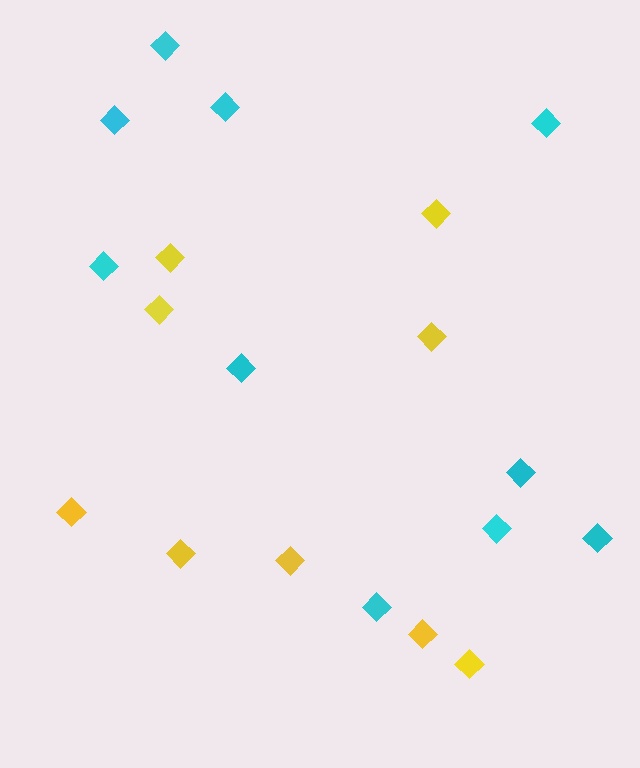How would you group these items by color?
There are 2 groups: one group of yellow diamonds (9) and one group of cyan diamonds (10).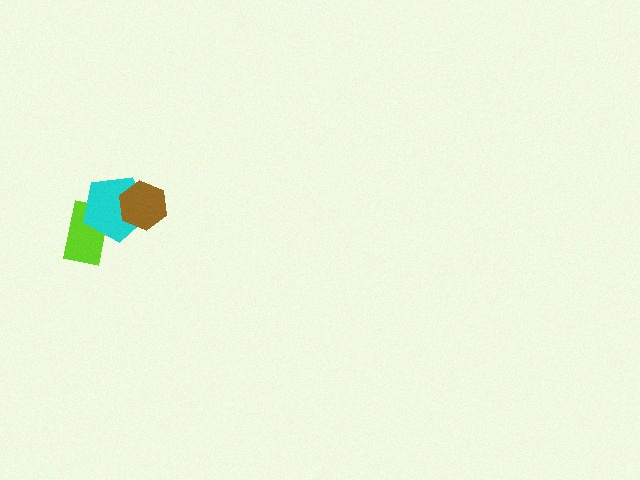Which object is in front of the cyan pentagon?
The brown hexagon is in front of the cyan pentagon.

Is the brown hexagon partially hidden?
No, no other shape covers it.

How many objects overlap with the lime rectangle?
1 object overlaps with the lime rectangle.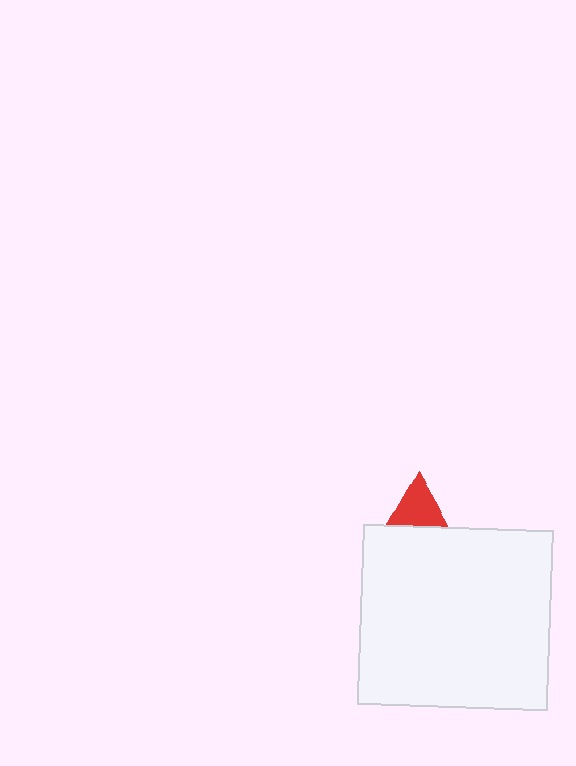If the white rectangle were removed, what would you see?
You would see the complete red triangle.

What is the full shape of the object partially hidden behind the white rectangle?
The partially hidden object is a red triangle.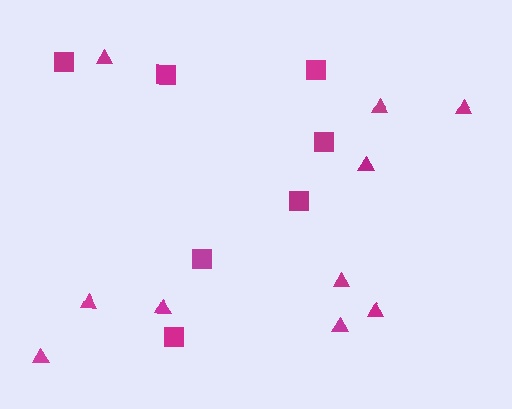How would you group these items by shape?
There are 2 groups: one group of triangles (10) and one group of squares (7).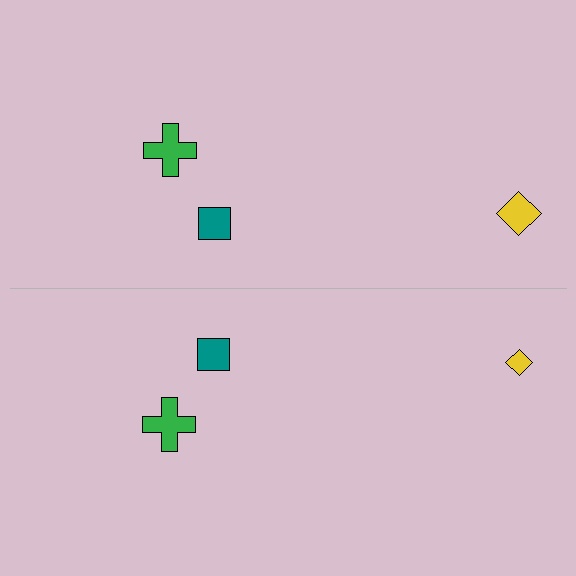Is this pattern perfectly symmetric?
No, the pattern is not perfectly symmetric. The yellow diamond on the bottom side has a different size than its mirror counterpart.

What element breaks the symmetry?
The yellow diamond on the bottom side has a different size than its mirror counterpart.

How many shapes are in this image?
There are 6 shapes in this image.